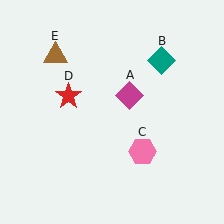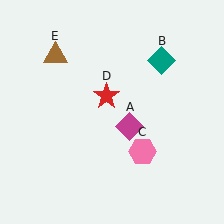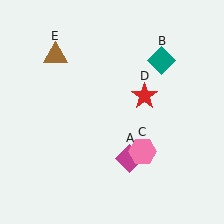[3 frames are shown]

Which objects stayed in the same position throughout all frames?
Teal diamond (object B) and pink hexagon (object C) and brown triangle (object E) remained stationary.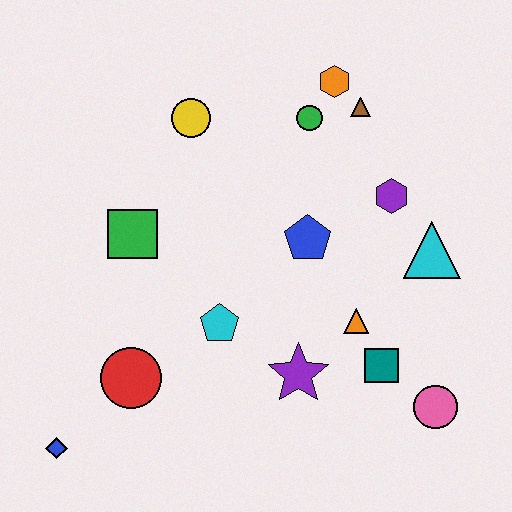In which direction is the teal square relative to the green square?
The teal square is to the right of the green square.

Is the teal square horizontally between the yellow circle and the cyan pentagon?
No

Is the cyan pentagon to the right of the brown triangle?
No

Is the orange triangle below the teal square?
No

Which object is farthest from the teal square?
The blue diamond is farthest from the teal square.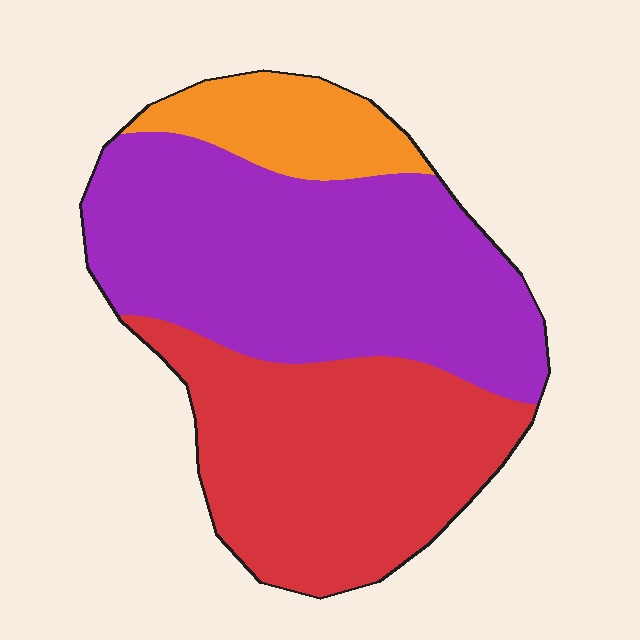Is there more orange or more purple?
Purple.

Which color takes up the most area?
Purple, at roughly 50%.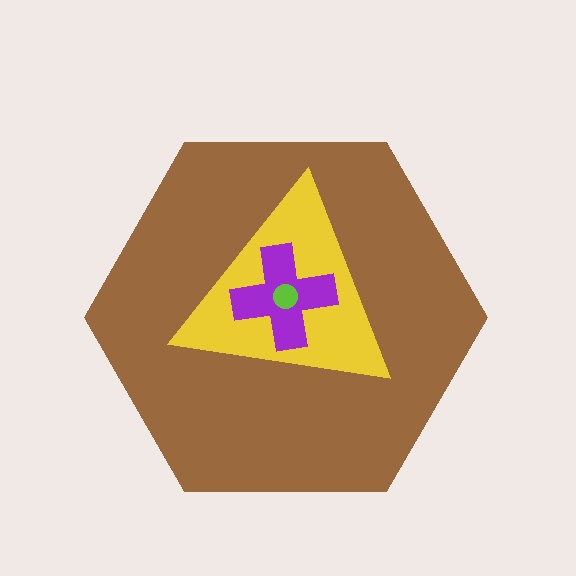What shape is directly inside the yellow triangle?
The purple cross.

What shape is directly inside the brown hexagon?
The yellow triangle.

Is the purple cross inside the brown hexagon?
Yes.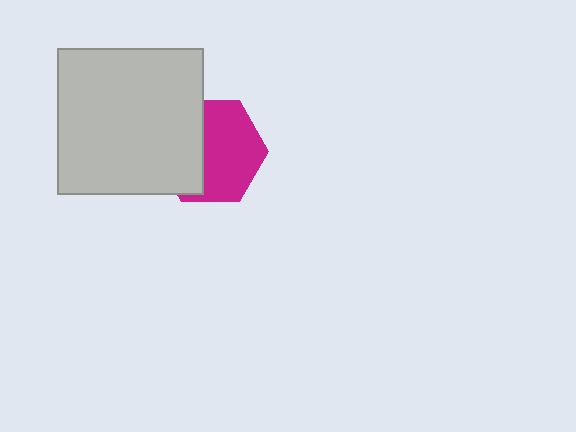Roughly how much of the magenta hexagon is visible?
About half of it is visible (roughly 59%).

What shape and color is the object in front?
The object in front is a light gray square.